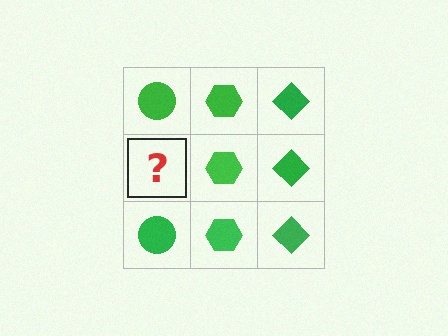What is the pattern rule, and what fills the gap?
The rule is that each column has a consistent shape. The gap should be filled with a green circle.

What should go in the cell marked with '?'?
The missing cell should contain a green circle.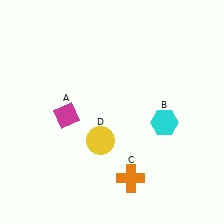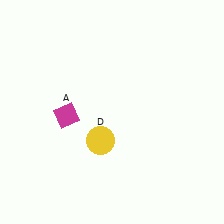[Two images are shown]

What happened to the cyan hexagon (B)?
The cyan hexagon (B) was removed in Image 2. It was in the bottom-right area of Image 1.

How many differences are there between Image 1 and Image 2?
There are 2 differences between the two images.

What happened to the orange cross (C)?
The orange cross (C) was removed in Image 2. It was in the bottom-right area of Image 1.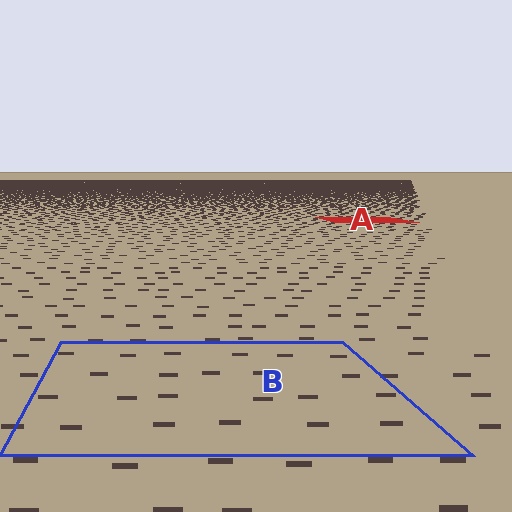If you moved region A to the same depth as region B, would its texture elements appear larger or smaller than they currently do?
They would appear larger. At a closer depth, the same texture elements are projected at a bigger on-screen size.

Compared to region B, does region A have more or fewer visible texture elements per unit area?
Region A has more texture elements per unit area — they are packed more densely because it is farther away.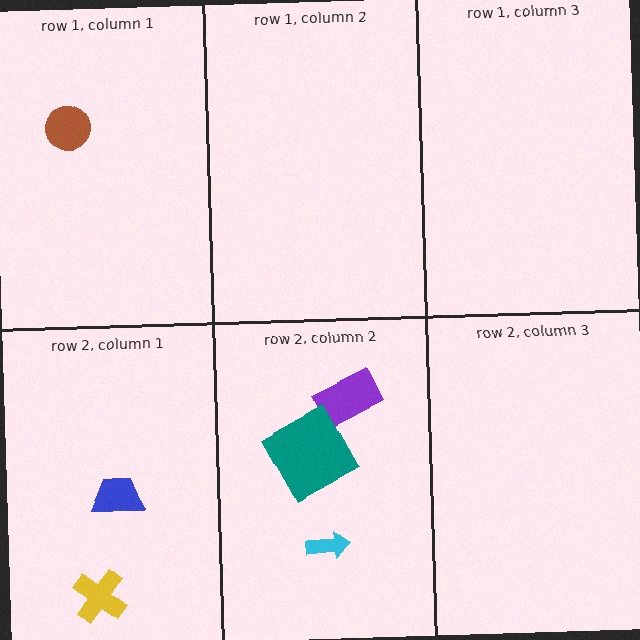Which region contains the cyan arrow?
The row 2, column 2 region.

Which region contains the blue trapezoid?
The row 2, column 1 region.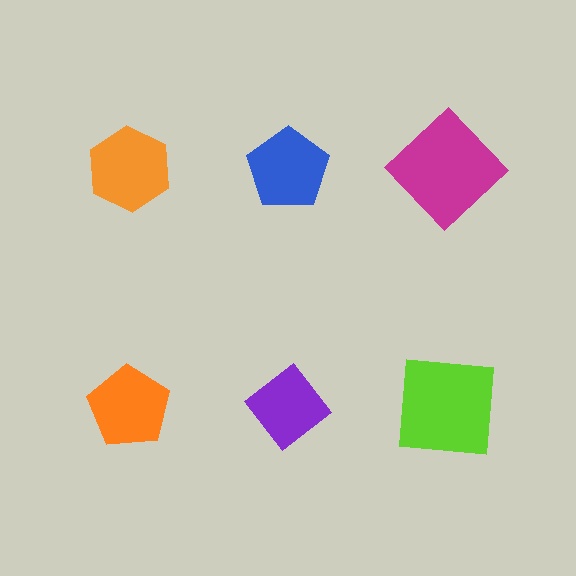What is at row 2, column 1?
An orange pentagon.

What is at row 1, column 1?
An orange hexagon.